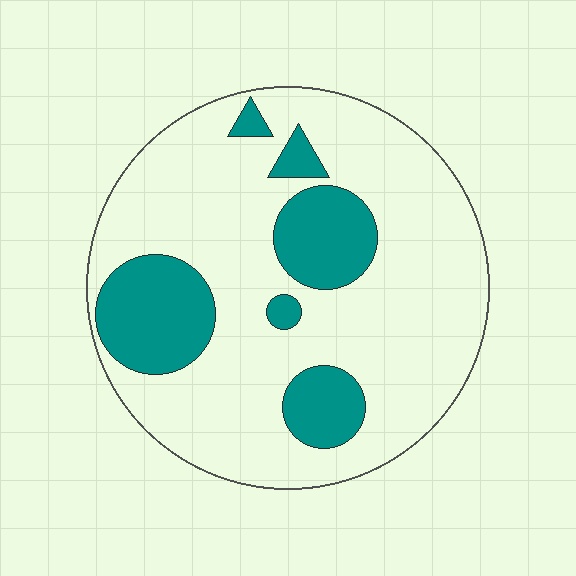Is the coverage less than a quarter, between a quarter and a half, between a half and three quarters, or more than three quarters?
Less than a quarter.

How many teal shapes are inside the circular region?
6.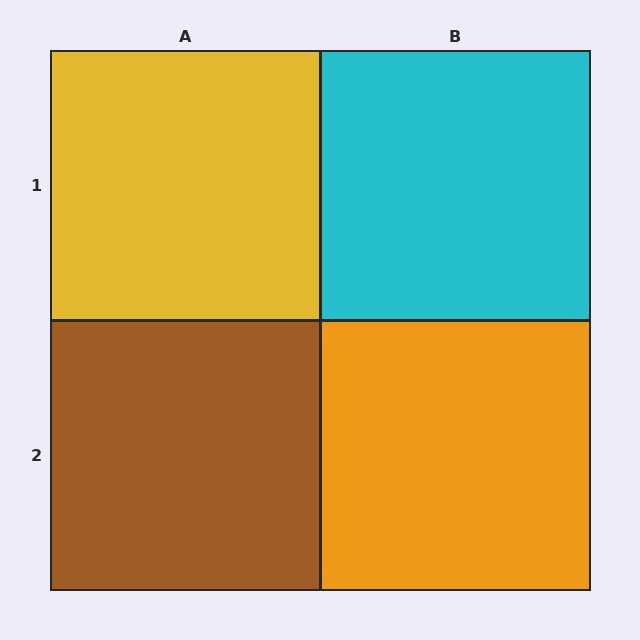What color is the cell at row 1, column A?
Yellow.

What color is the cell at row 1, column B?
Cyan.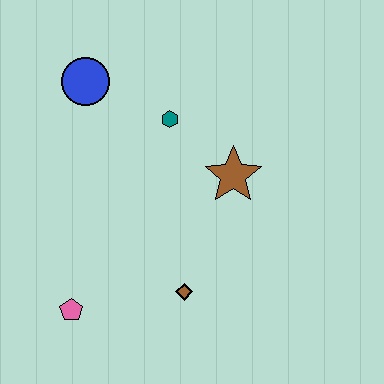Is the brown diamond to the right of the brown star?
No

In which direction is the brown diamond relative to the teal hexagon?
The brown diamond is below the teal hexagon.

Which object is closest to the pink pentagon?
The brown diamond is closest to the pink pentagon.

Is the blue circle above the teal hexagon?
Yes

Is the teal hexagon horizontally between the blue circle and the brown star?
Yes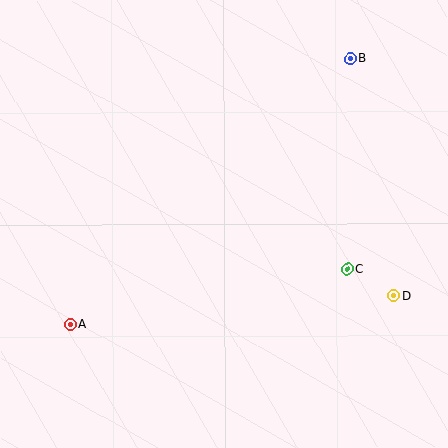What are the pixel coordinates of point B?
Point B is at (350, 59).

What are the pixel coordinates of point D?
Point D is at (394, 296).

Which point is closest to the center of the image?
Point C at (347, 269) is closest to the center.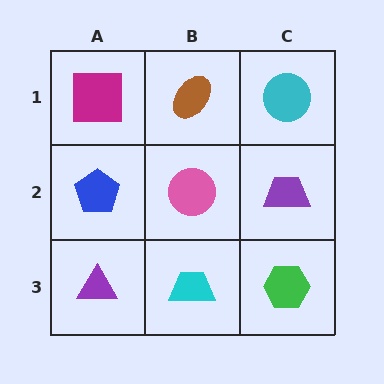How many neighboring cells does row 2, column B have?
4.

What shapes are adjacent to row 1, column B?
A pink circle (row 2, column B), a magenta square (row 1, column A), a cyan circle (row 1, column C).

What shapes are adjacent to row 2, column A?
A magenta square (row 1, column A), a purple triangle (row 3, column A), a pink circle (row 2, column B).